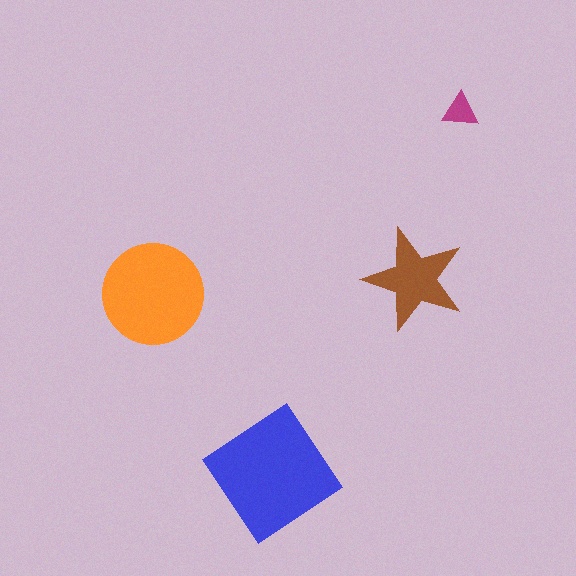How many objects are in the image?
There are 4 objects in the image.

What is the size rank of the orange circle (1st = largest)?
2nd.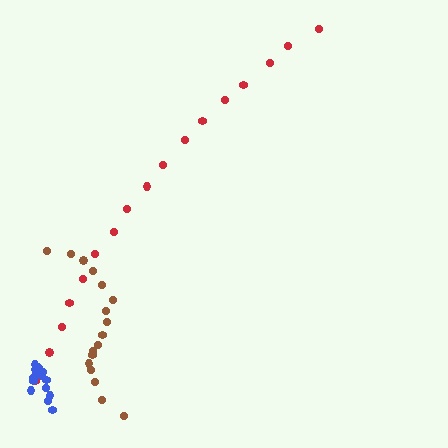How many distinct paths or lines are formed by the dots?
There are 3 distinct paths.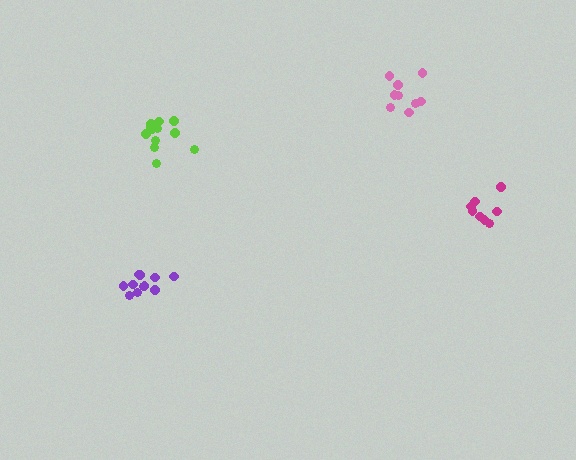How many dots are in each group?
Group 1: 11 dots, Group 2: 12 dots, Group 3: 9 dots, Group 4: 8 dots (40 total).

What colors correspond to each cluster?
The clusters are colored: purple, lime, pink, magenta.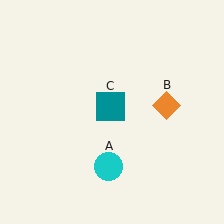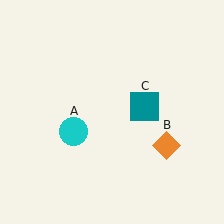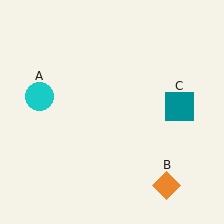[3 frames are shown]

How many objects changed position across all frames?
3 objects changed position: cyan circle (object A), orange diamond (object B), teal square (object C).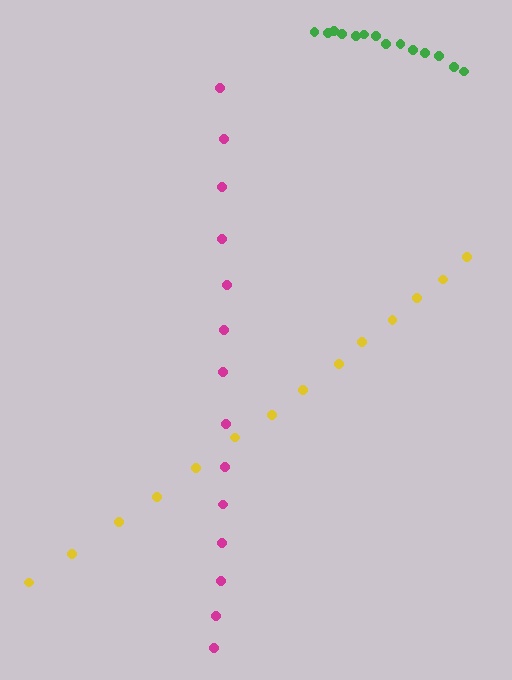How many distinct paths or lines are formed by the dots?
There are 3 distinct paths.